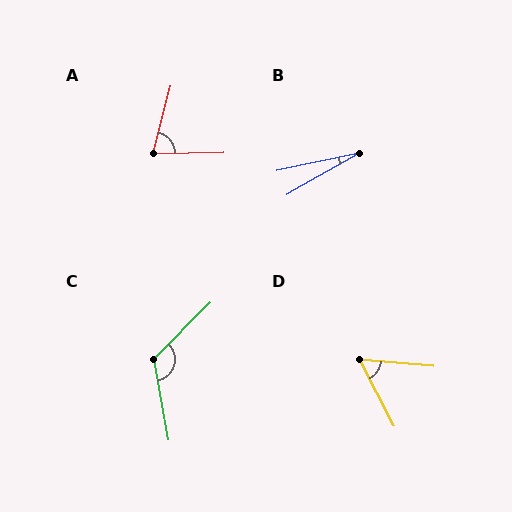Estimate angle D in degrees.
Approximately 58 degrees.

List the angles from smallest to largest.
B (18°), D (58°), A (74°), C (124°).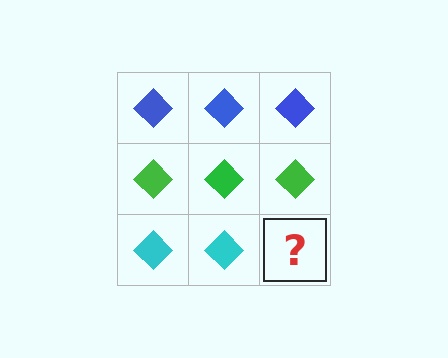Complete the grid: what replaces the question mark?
The question mark should be replaced with a cyan diamond.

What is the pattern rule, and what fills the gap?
The rule is that each row has a consistent color. The gap should be filled with a cyan diamond.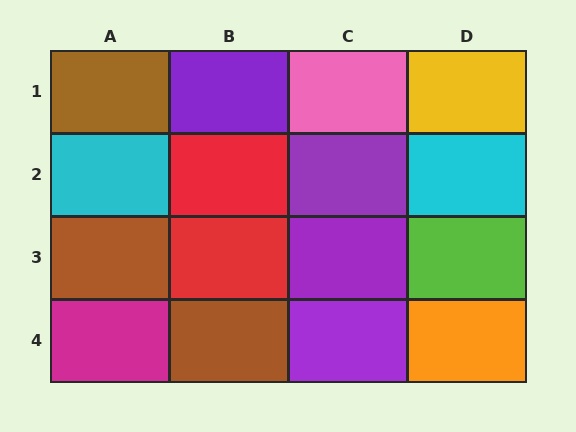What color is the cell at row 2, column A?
Cyan.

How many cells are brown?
3 cells are brown.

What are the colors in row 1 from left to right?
Brown, purple, pink, yellow.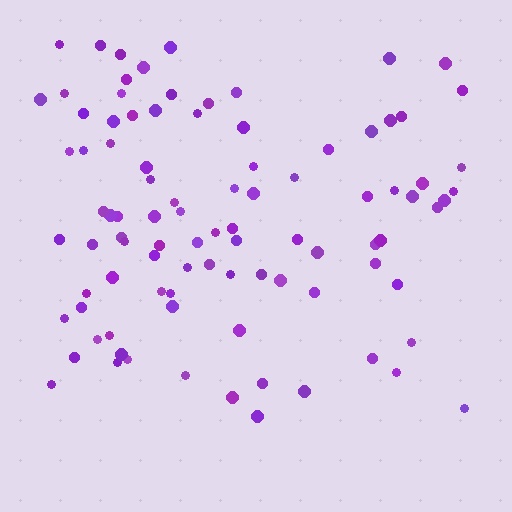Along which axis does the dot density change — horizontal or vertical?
Vertical.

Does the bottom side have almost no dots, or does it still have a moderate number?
Still a moderate number, just noticeably fewer than the top.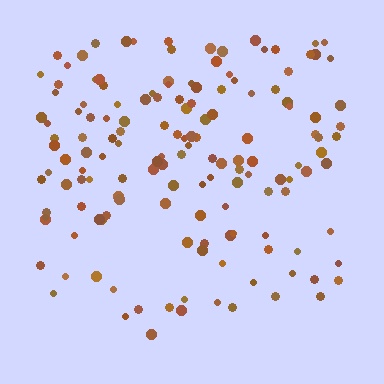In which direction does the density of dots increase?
From bottom to top, with the top side densest.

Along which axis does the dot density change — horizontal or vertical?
Vertical.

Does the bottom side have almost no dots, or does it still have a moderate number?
Still a moderate number, just noticeably fewer than the top.